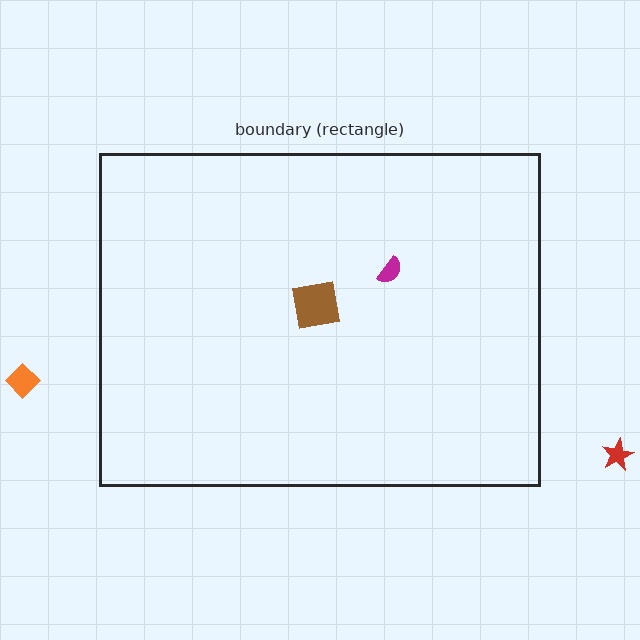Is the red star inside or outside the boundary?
Outside.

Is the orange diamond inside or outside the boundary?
Outside.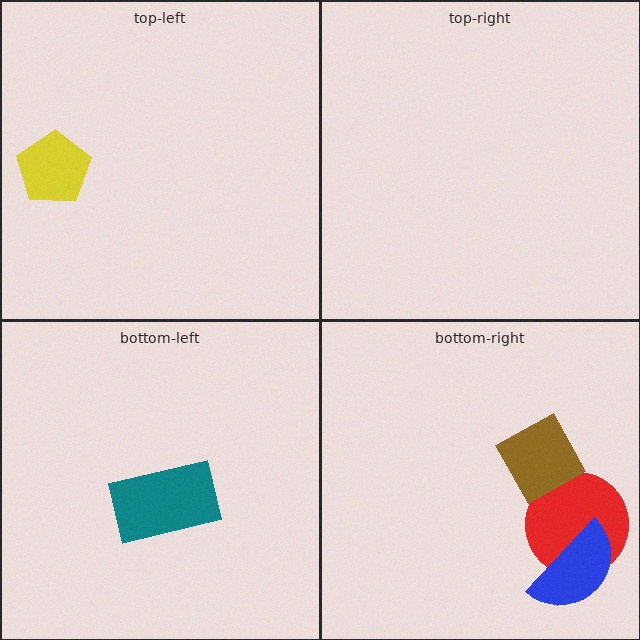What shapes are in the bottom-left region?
The teal rectangle.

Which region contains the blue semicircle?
The bottom-right region.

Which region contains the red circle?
The bottom-right region.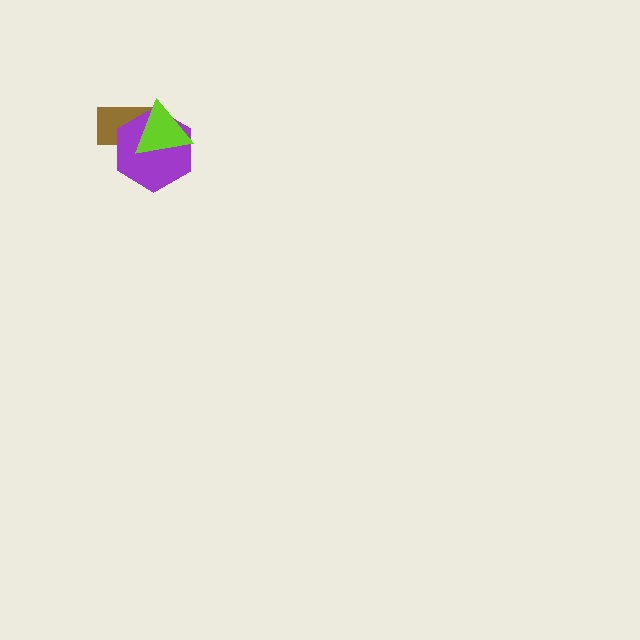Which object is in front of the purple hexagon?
The lime triangle is in front of the purple hexagon.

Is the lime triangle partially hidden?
No, no other shape covers it.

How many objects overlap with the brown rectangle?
2 objects overlap with the brown rectangle.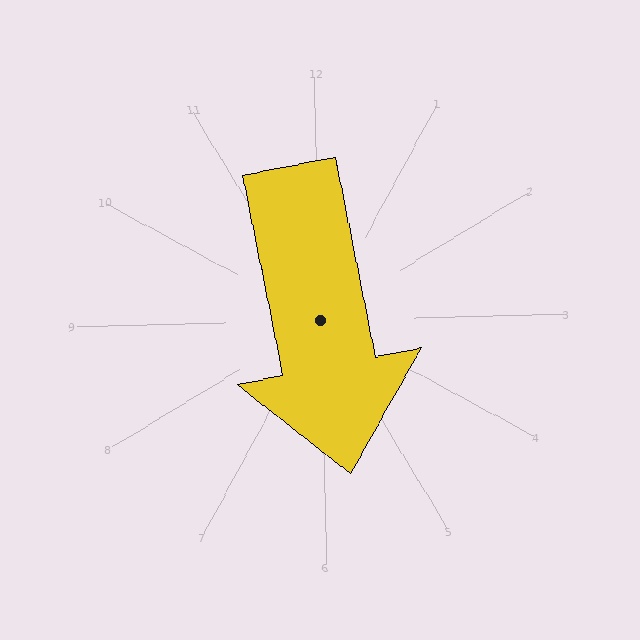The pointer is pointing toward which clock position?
Roughly 6 o'clock.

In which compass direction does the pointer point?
South.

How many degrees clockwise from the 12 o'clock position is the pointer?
Approximately 170 degrees.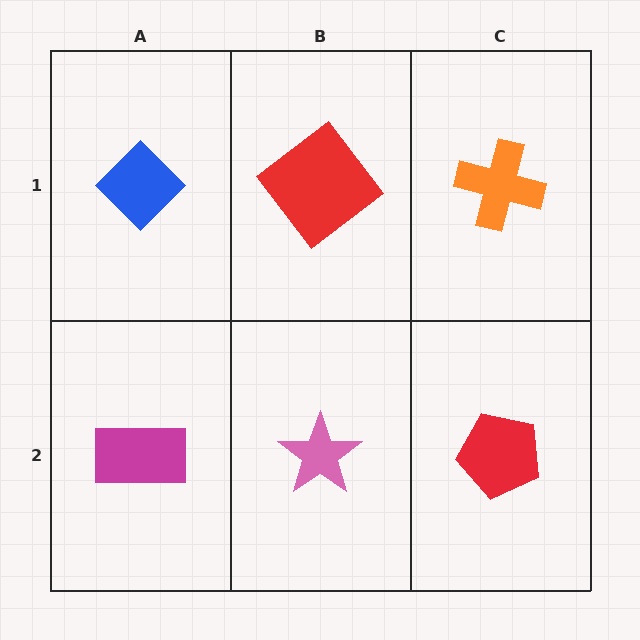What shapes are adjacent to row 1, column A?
A magenta rectangle (row 2, column A), a red diamond (row 1, column B).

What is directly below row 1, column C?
A red pentagon.